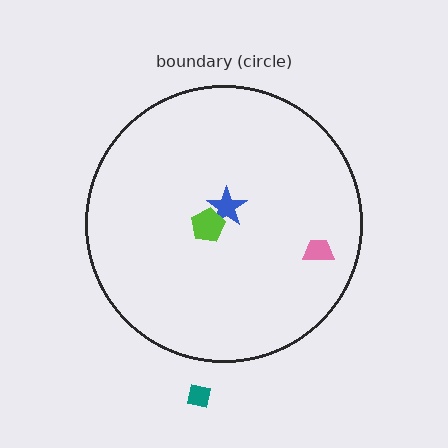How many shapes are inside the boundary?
3 inside, 1 outside.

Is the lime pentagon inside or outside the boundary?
Inside.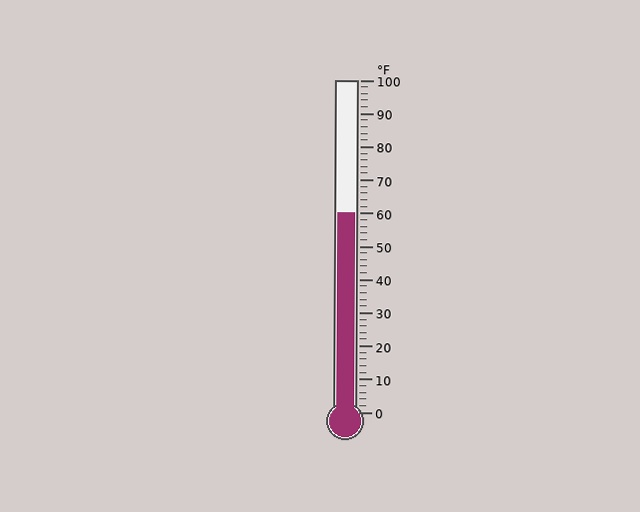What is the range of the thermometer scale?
The thermometer scale ranges from 0°F to 100°F.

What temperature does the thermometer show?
The thermometer shows approximately 60°F.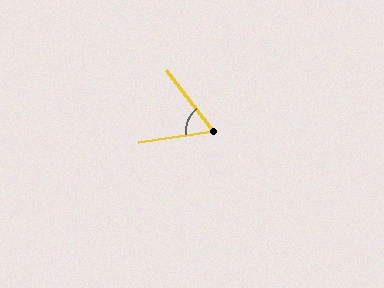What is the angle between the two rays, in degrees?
Approximately 61 degrees.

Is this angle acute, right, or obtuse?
It is acute.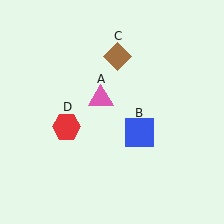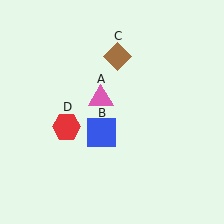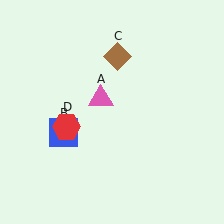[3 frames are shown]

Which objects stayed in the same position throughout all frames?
Pink triangle (object A) and brown diamond (object C) and red hexagon (object D) remained stationary.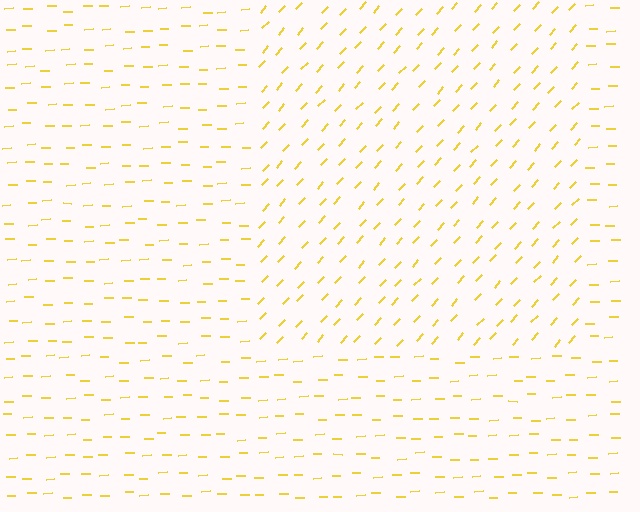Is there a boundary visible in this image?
Yes, there is a texture boundary formed by a change in line orientation.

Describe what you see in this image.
The image is filled with small yellow line segments. A rectangle region in the image has lines oriented differently from the surrounding lines, creating a visible texture boundary.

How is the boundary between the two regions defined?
The boundary is defined purely by a change in line orientation (approximately 45 degrees difference). All lines are the same color and thickness.